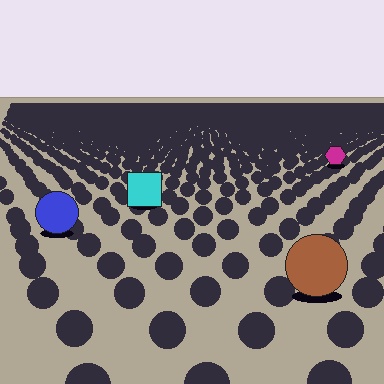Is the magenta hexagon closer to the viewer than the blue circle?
No. The blue circle is closer — you can tell from the texture gradient: the ground texture is coarser near it.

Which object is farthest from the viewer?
The magenta hexagon is farthest from the viewer. It appears smaller and the ground texture around it is denser.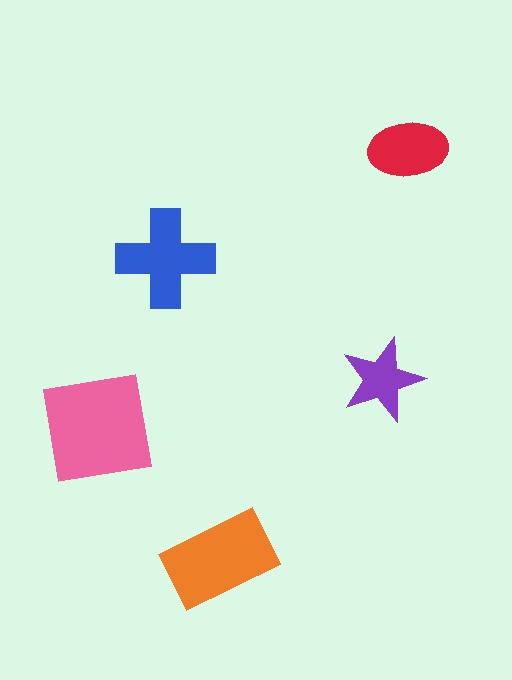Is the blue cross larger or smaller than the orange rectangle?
Smaller.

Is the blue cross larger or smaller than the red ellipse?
Larger.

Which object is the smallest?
The purple star.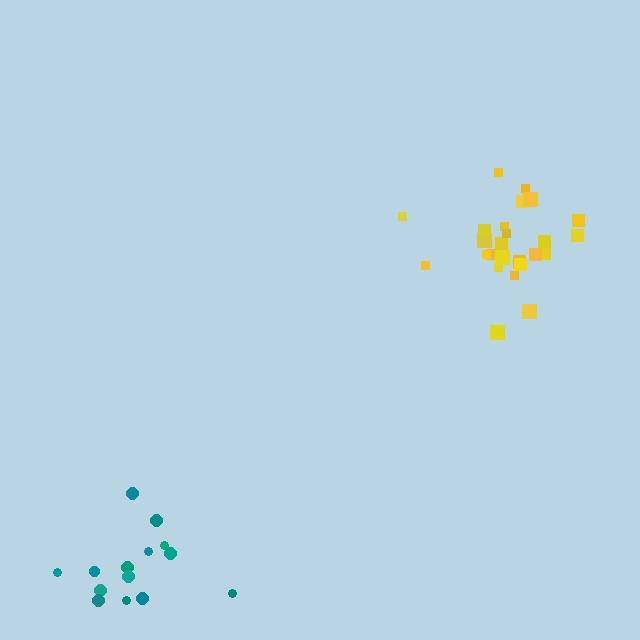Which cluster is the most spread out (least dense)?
Teal.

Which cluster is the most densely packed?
Yellow.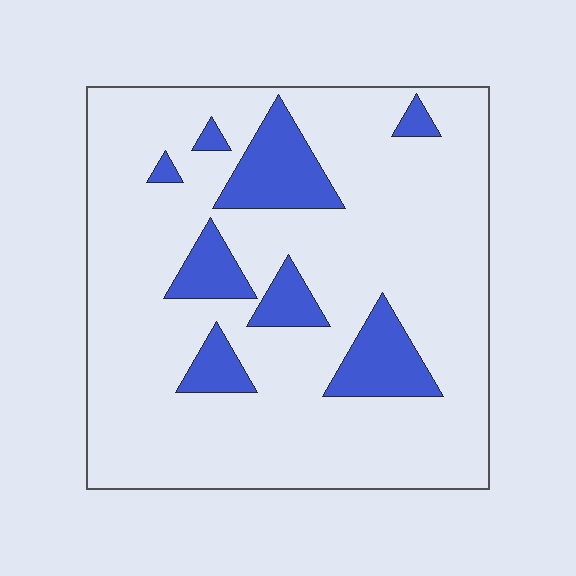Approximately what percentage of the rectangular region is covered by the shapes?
Approximately 15%.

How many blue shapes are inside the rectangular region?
8.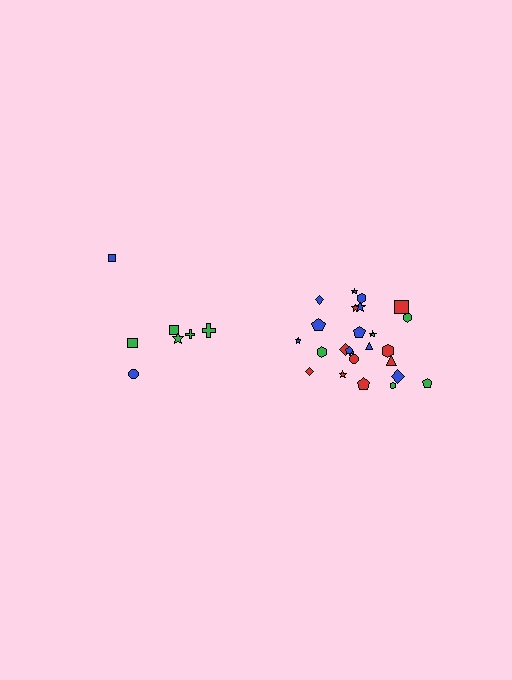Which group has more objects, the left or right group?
The right group.